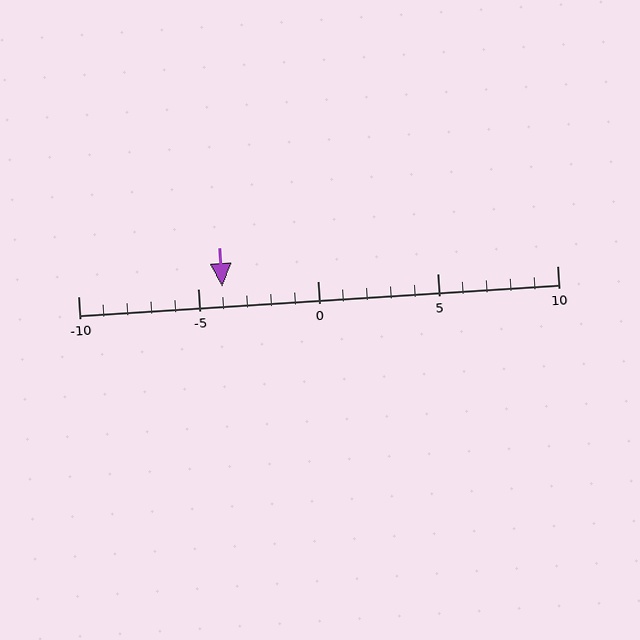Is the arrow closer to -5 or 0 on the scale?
The arrow is closer to -5.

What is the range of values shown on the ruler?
The ruler shows values from -10 to 10.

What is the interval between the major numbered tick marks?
The major tick marks are spaced 5 units apart.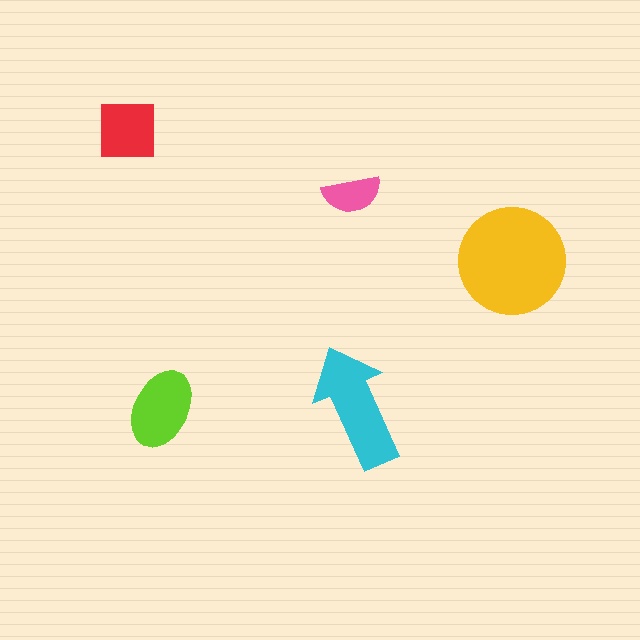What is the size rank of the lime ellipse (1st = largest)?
3rd.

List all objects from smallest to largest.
The pink semicircle, the red square, the lime ellipse, the cyan arrow, the yellow circle.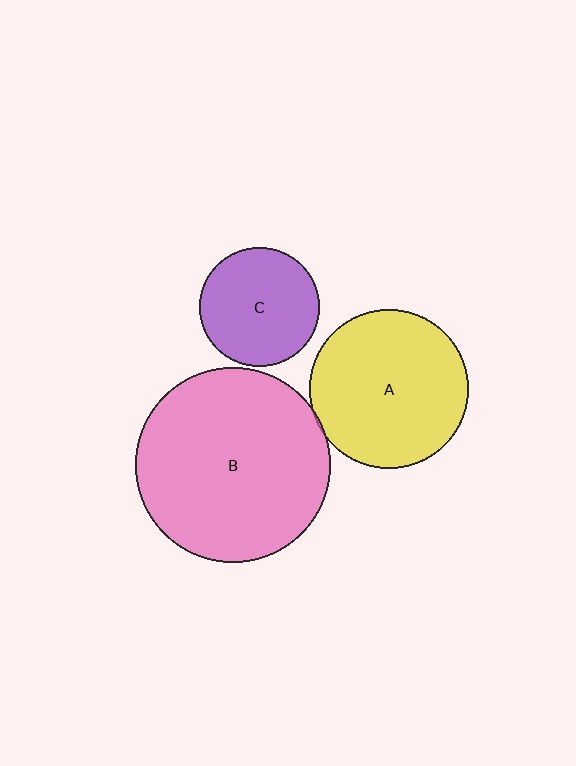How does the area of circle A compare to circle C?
Approximately 1.8 times.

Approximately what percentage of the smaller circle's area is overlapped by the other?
Approximately 5%.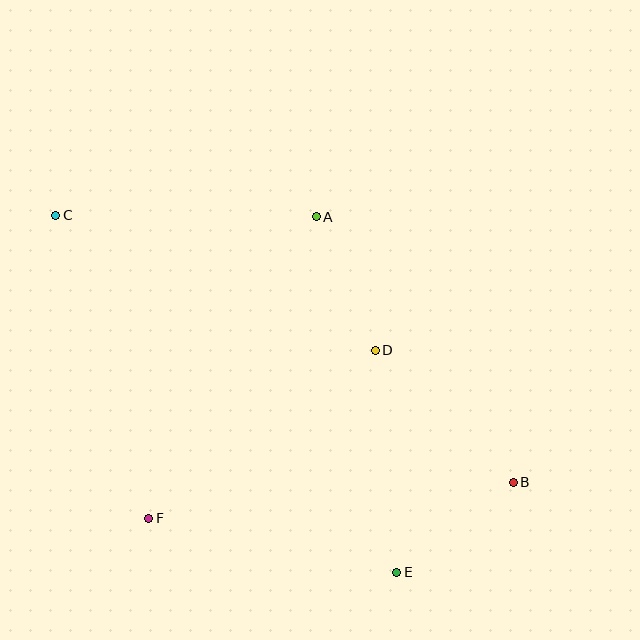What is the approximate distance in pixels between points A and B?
The distance between A and B is approximately 331 pixels.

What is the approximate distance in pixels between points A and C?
The distance between A and C is approximately 261 pixels.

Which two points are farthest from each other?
Points B and C are farthest from each other.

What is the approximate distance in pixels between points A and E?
The distance between A and E is approximately 365 pixels.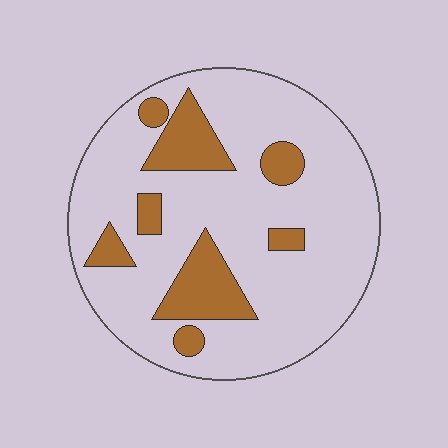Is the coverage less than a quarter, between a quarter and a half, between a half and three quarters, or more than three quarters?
Less than a quarter.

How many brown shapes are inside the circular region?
8.